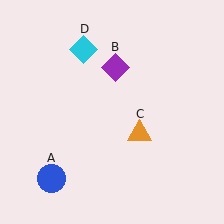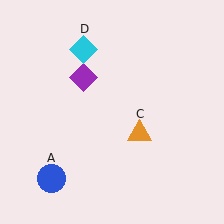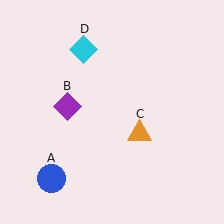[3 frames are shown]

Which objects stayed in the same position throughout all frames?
Blue circle (object A) and orange triangle (object C) and cyan diamond (object D) remained stationary.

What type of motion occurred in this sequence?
The purple diamond (object B) rotated counterclockwise around the center of the scene.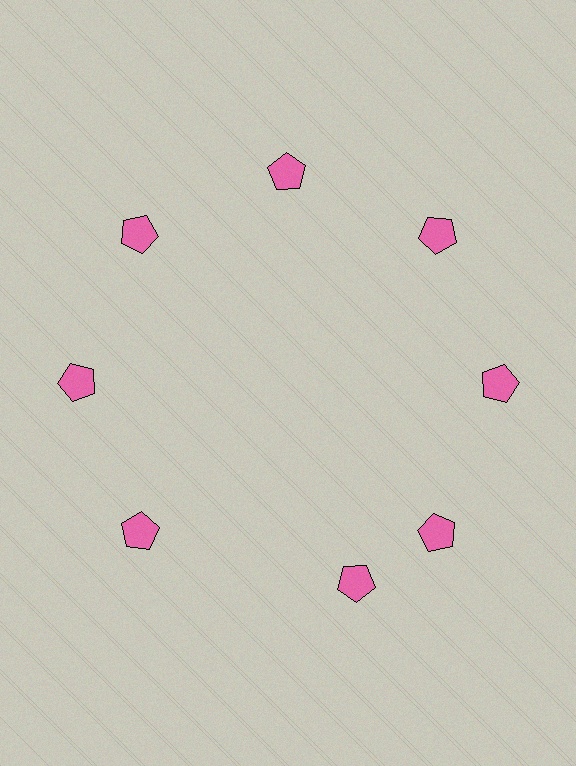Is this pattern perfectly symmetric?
No. The 8 pink pentagons are arranged in a ring, but one element near the 6 o'clock position is rotated out of alignment along the ring, breaking the 8-fold rotational symmetry.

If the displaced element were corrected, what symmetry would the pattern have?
It would have 8-fold rotational symmetry — the pattern would map onto itself every 45 degrees.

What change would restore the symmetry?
The symmetry would be restored by rotating it back into even spacing with its neighbors so that all 8 pentagons sit at equal angles and equal distance from the center.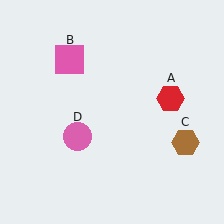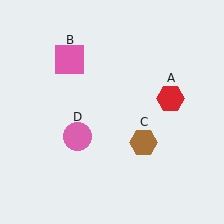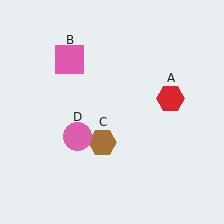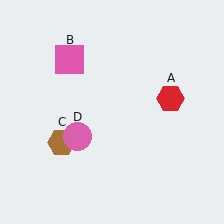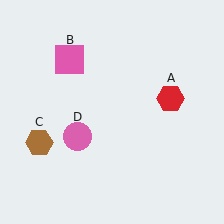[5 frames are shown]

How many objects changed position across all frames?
1 object changed position: brown hexagon (object C).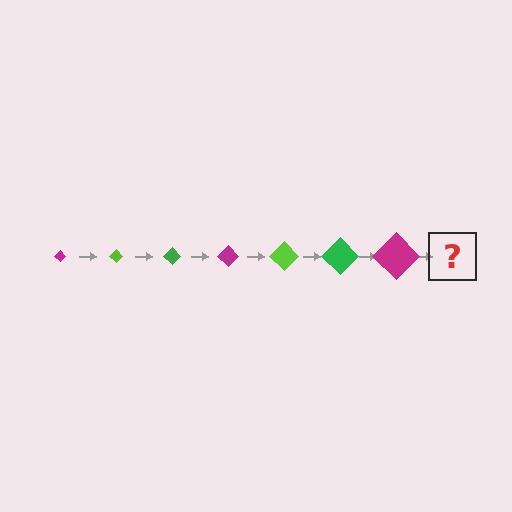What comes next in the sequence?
The next element should be a lime diamond, larger than the previous one.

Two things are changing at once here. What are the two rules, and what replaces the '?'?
The two rules are that the diamond grows larger each step and the color cycles through magenta, lime, and green. The '?' should be a lime diamond, larger than the previous one.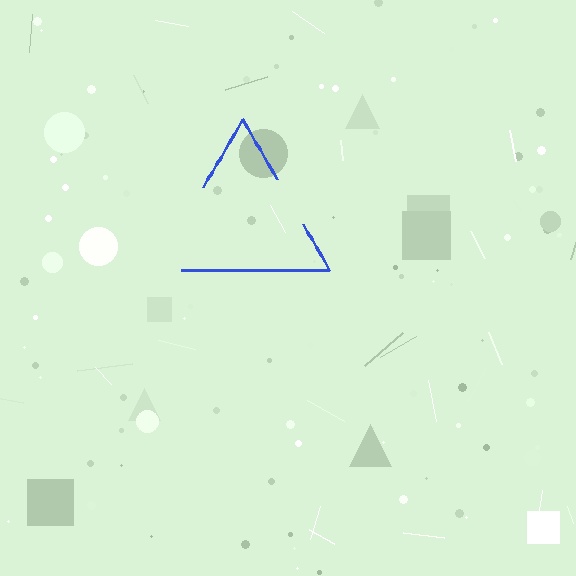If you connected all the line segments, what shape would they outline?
They would outline a triangle.